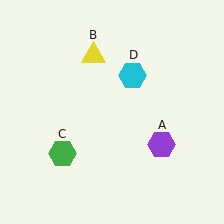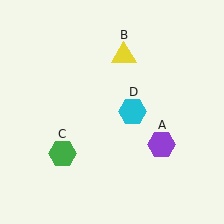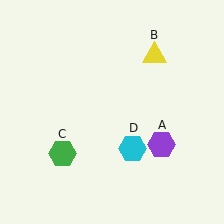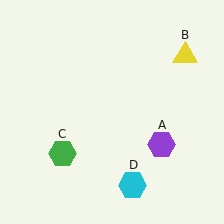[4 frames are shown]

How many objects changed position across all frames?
2 objects changed position: yellow triangle (object B), cyan hexagon (object D).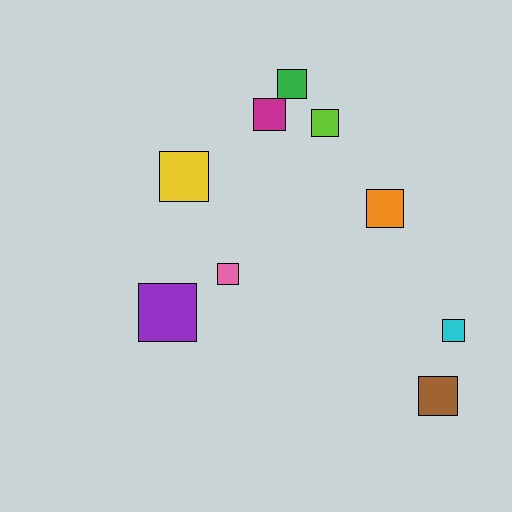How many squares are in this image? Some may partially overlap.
There are 9 squares.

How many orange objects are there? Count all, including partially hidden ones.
There is 1 orange object.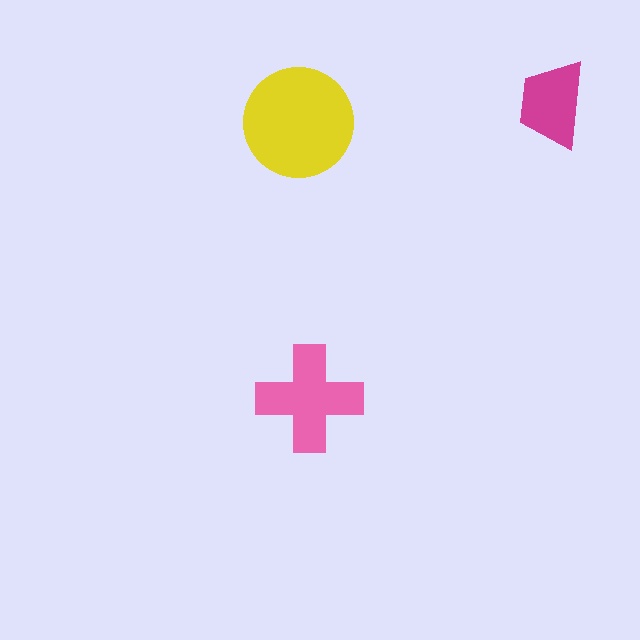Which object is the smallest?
The magenta trapezoid.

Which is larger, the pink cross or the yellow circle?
The yellow circle.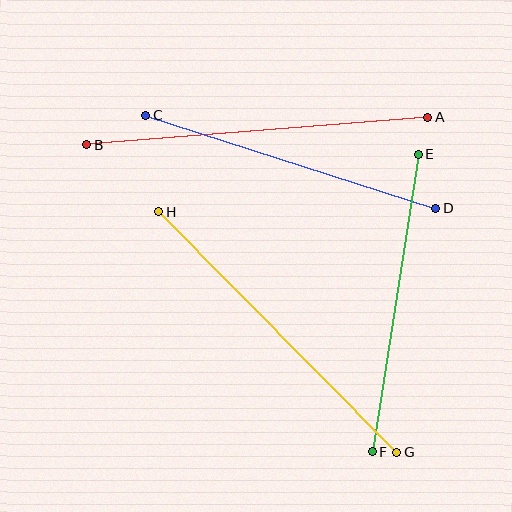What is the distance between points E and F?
The distance is approximately 301 pixels.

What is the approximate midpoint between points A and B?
The midpoint is at approximately (257, 131) pixels.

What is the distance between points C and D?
The distance is approximately 305 pixels.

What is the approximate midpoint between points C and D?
The midpoint is at approximately (291, 162) pixels.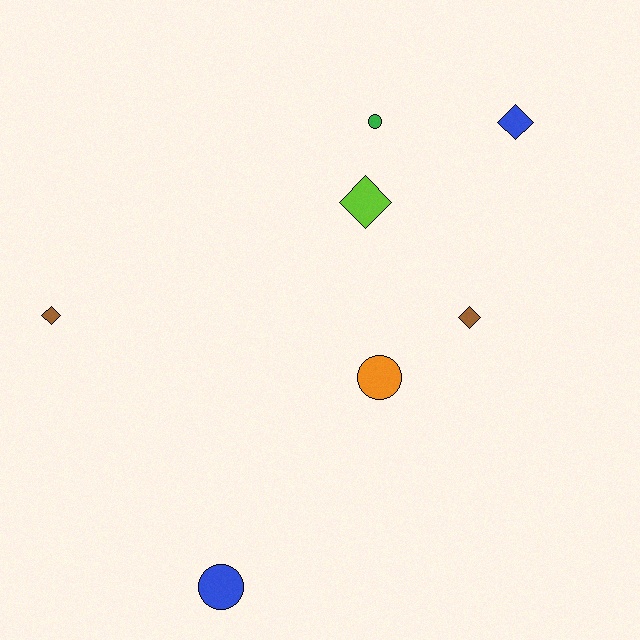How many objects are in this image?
There are 7 objects.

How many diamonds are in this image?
There are 4 diamonds.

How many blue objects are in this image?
There are 2 blue objects.